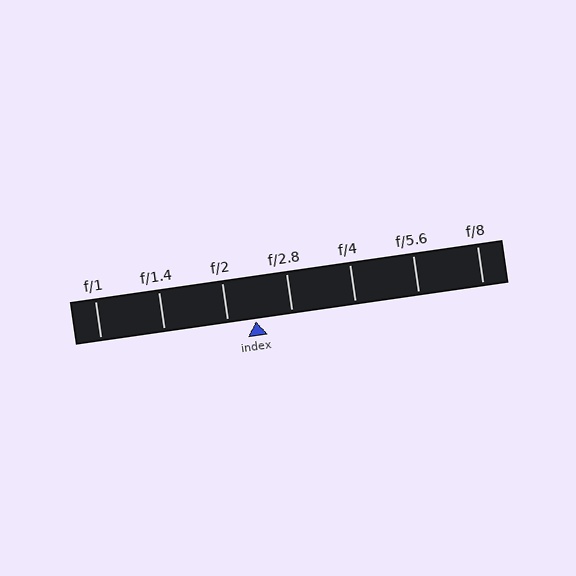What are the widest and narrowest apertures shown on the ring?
The widest aperture shown is f/1 and the narrowest is f/8.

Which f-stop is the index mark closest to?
The index mark is closest to f/2.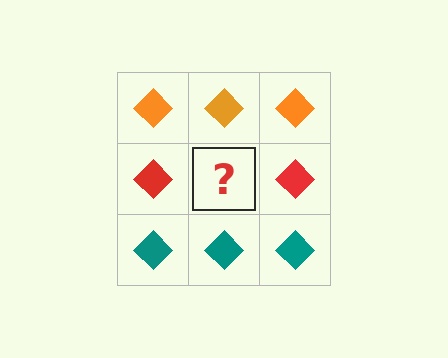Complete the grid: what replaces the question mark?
The question mark should be replaced with a red diamond.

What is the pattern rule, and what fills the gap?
The rule is that each row has a consistent color. The gap should be filled with a red diamond.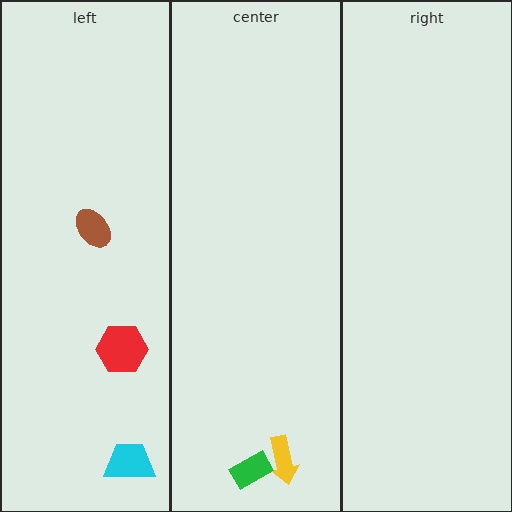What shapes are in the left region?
The brown ellipse, the red hexagon, the cyan trapezoid.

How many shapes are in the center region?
2.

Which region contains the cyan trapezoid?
The left region.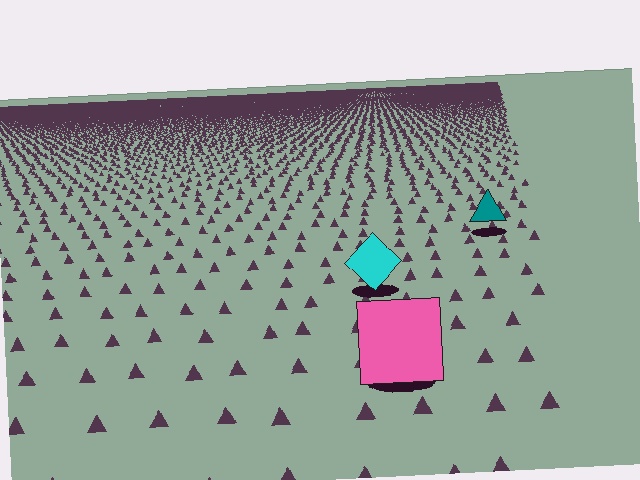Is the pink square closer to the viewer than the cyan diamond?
Yes. The pink square is closer — you can tell from the texture gradient: the ground texture is coarser near it.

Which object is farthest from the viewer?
The teal triangle is farthest from the viewer. It appears smaller and the ground texture around it is denser.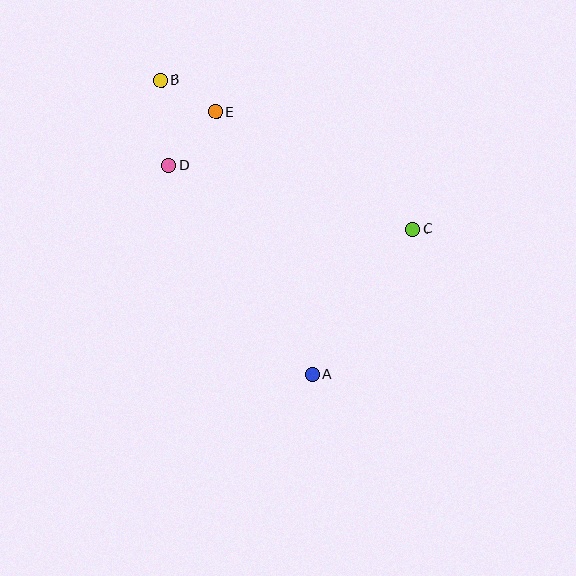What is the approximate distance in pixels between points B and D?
The distance between B and D is approximately 86 pixels.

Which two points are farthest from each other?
Points A and B are farthest from each other.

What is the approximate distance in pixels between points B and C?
The distance between B and C is approximately 293 pixels.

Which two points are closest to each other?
Points B and E are closest to each other.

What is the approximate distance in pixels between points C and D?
The distance between C and D is approximately 252 pixels.